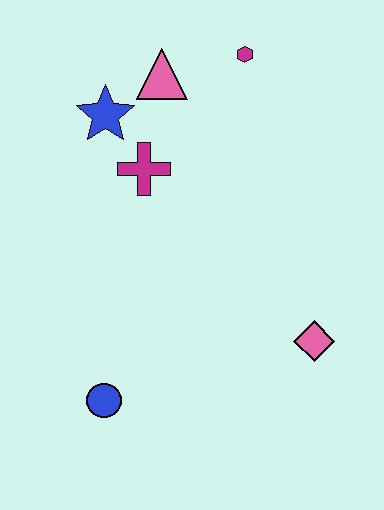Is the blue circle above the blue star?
No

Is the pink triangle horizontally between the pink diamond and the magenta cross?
Yes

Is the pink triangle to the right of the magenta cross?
Yes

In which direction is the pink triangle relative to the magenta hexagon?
The pink triangle is to the left of the magenta hexagon.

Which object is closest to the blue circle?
The pink diamond is closest to the blue circle.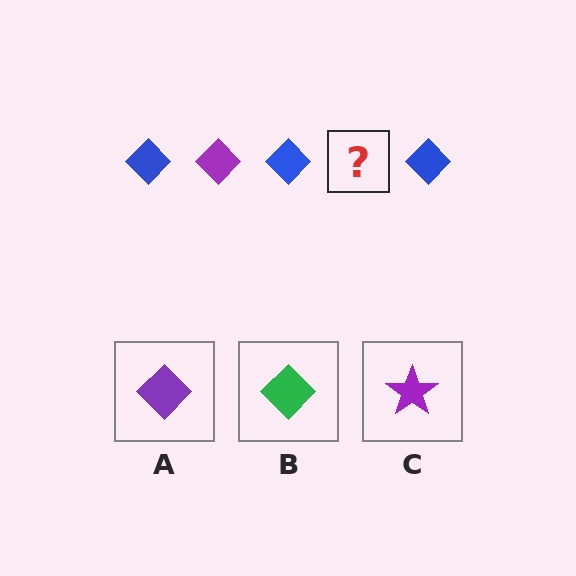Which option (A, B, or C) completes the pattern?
A.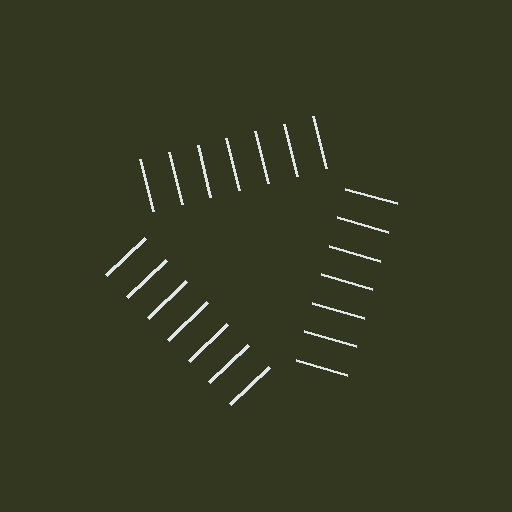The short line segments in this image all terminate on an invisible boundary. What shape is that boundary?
An illusory triangle — the line segments terminate on its edges but no continuous stroke is drawn.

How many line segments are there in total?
21 — 7 along each of the 3 edges.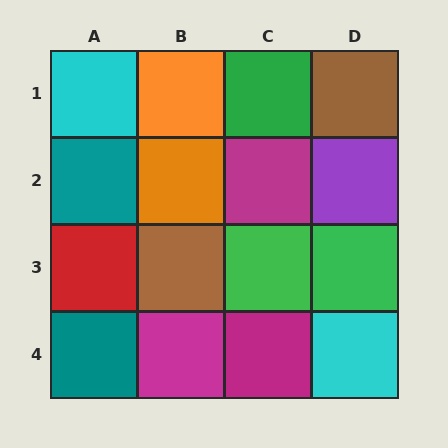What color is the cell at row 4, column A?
Teal.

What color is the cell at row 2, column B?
Orange.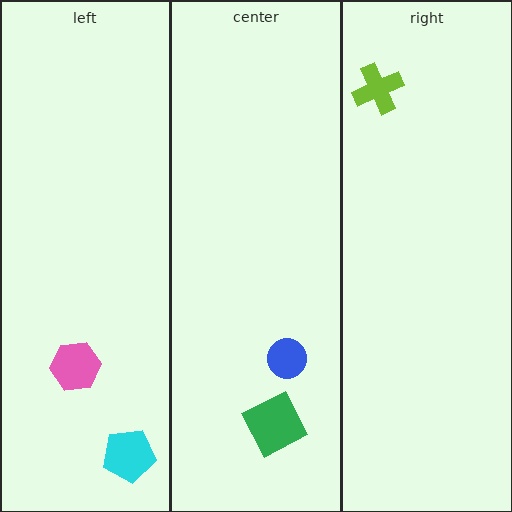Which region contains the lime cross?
The right region.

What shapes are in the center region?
The green square, the blue circle.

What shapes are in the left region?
The cyan pentagon, the pink hexagon.